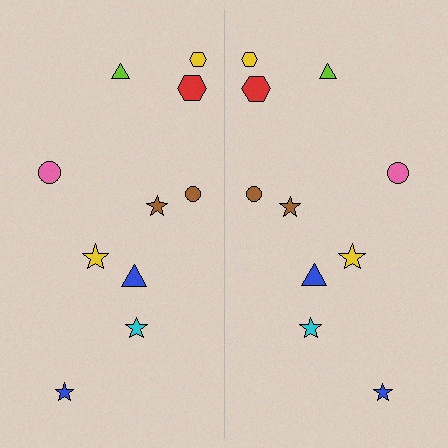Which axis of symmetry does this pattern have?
The pattern has a vertical axis of symmetry running through the center of the image.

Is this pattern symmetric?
Yes, this pattern has bilateral (reflection) symmetry.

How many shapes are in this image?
There are 20 shapes in this image.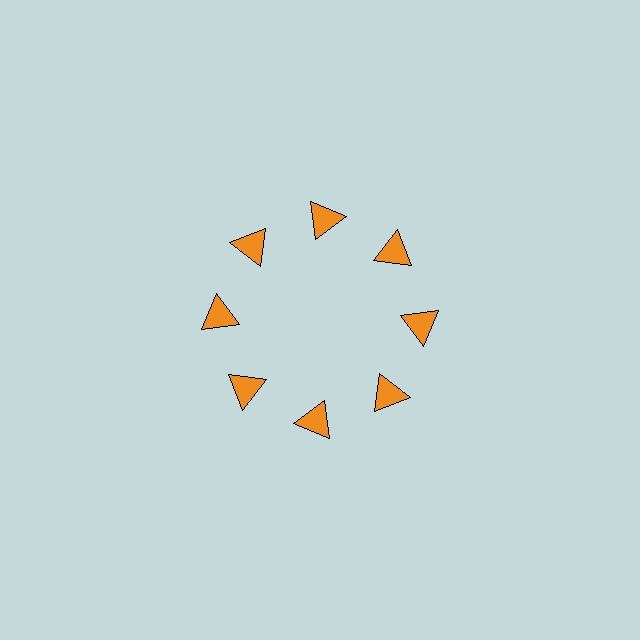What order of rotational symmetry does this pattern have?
This pattern has 8-fold rotational symmetry.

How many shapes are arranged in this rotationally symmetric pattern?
There are 8 shapes, arranged in 8 groups of 1.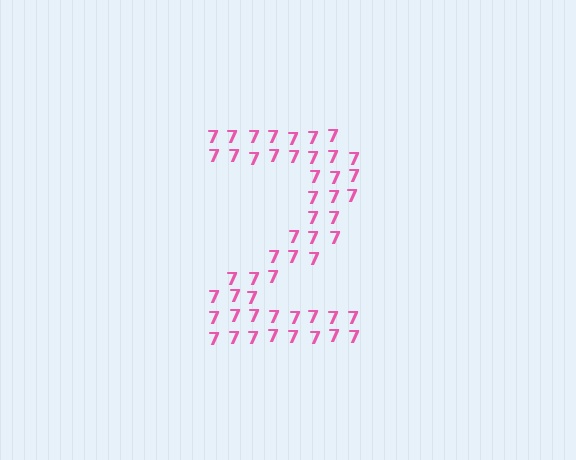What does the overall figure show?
The overall figure shows the digit 2.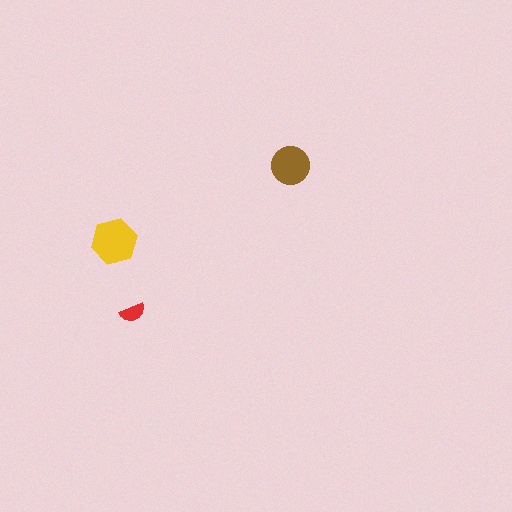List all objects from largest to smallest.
The yellow hexagon, the brown circle, the red semicircle.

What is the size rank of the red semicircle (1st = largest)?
3rd.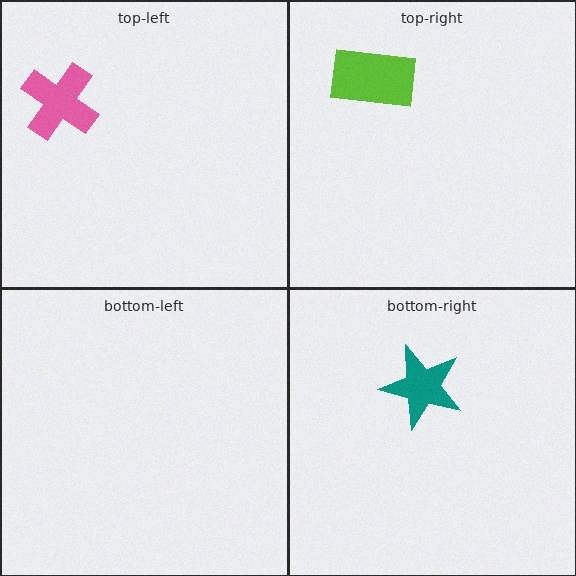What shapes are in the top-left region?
The pink cross.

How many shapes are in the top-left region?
1.